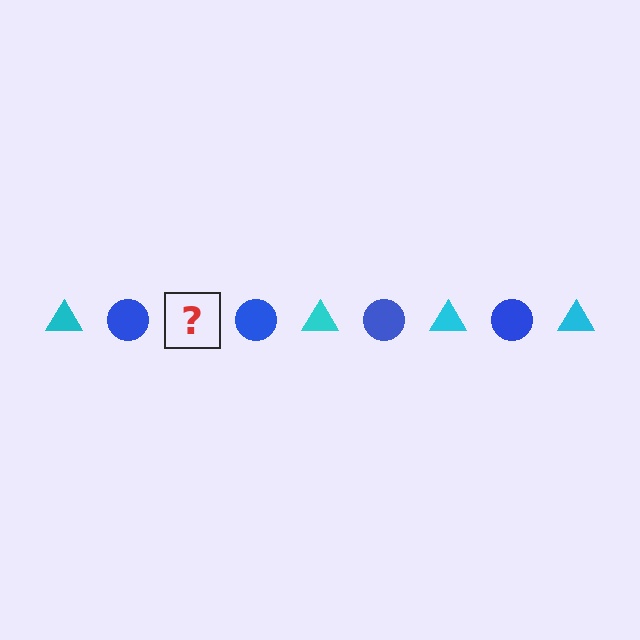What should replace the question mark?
The question mark should be replaced with a cyan triangle.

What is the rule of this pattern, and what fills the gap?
The rule is that the pattern alternates between cyan triangle and blue circle. The gap should be filled with a cyan triangle.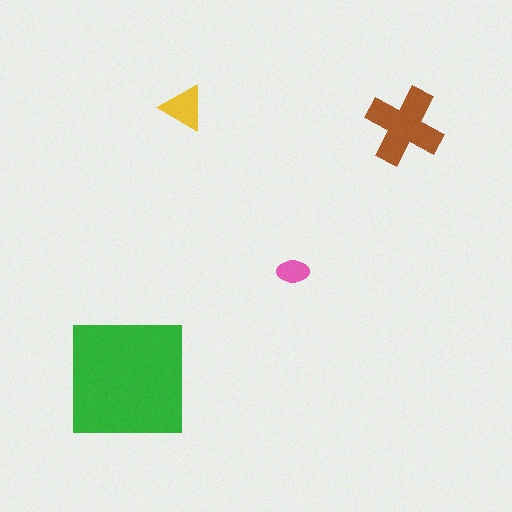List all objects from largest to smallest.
The green square, the brown cross, the yellow triangle, the pink ellipse.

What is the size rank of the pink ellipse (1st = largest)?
4th.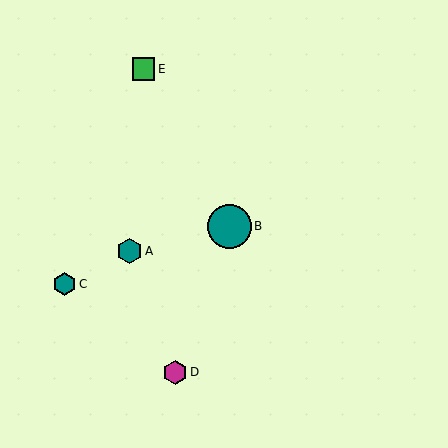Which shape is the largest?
The teal circle (labeled B) is the largest.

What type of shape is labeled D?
Shape D is a magenta hexagon.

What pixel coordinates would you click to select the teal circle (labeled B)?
Click at (229, 226) to select the teal circle B.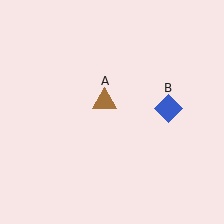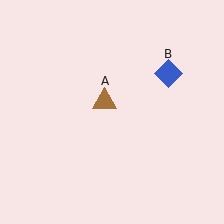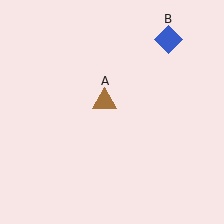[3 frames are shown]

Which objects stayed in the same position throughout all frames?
Brown triangle (object A) remained stationary.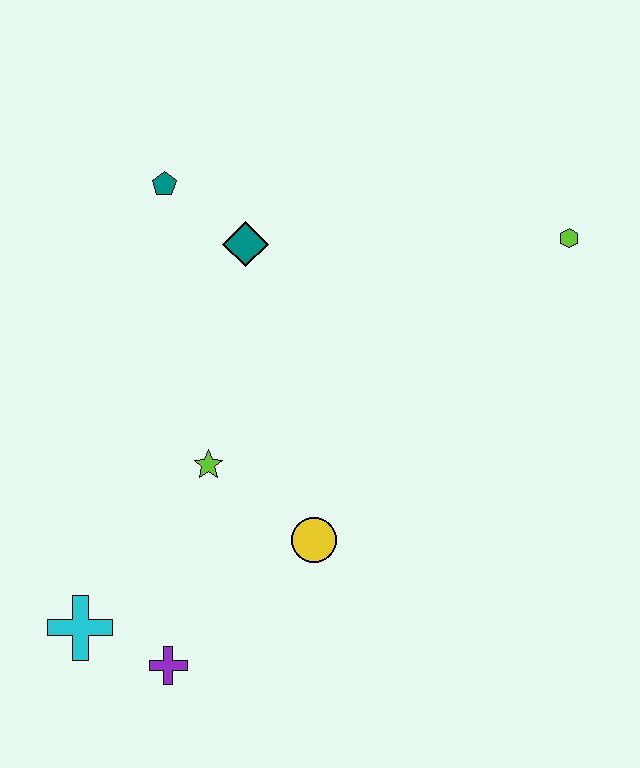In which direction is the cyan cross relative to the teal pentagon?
The cyan cross is below the teal pentagon.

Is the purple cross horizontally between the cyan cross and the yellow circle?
Yes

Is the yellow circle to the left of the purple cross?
No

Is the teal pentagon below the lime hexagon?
No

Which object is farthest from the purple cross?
The lime hexagon is farthest from the purple cross.